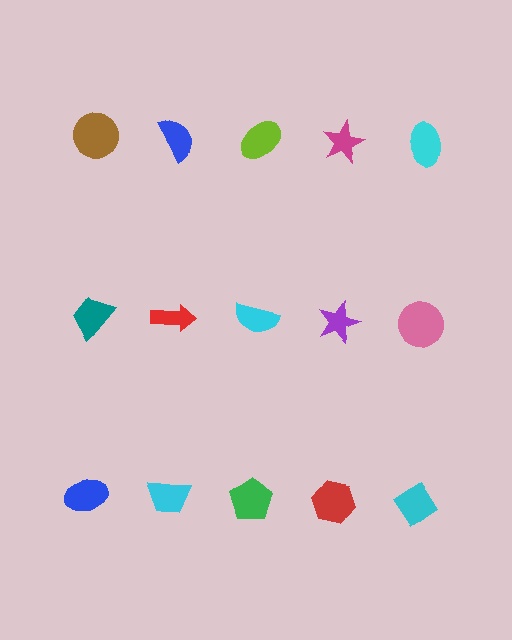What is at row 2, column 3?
A cyan semicircle.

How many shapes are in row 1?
5 shapes.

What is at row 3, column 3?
A green pentagon.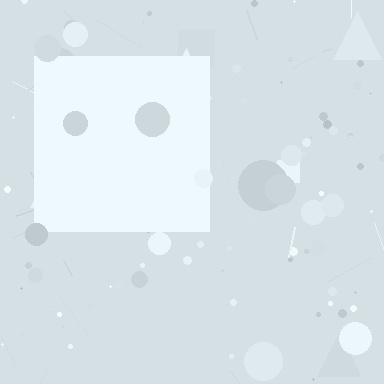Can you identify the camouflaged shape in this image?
The camouflaged shape is a square.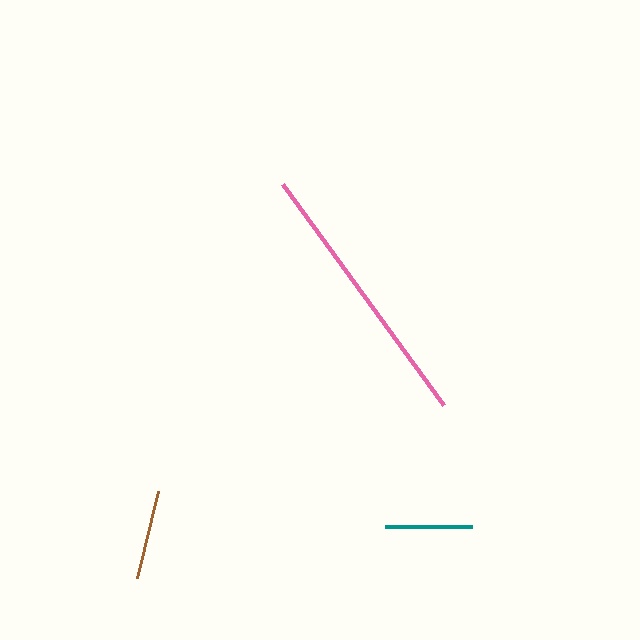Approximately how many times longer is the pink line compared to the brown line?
The pink line is approximately 3.1 times the length of the brown line.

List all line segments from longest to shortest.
From longest to shortest: pink, brown, teal.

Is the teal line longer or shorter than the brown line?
The brown line is longer than the teal line.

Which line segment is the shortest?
The teal line is the shortest at approximately 87 pixels.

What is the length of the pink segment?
The pink segment is approximately 274 pixels long.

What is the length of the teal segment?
The teal segment is approximately 87 pixels long.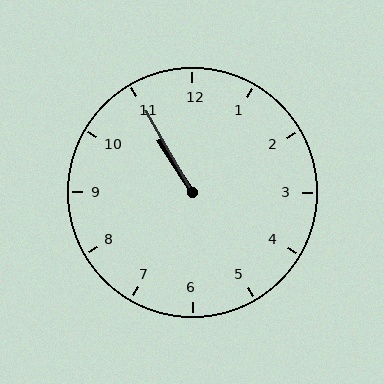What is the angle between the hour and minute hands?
Approximately 2 degrees.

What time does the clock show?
10:55.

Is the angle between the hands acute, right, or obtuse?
It is acute.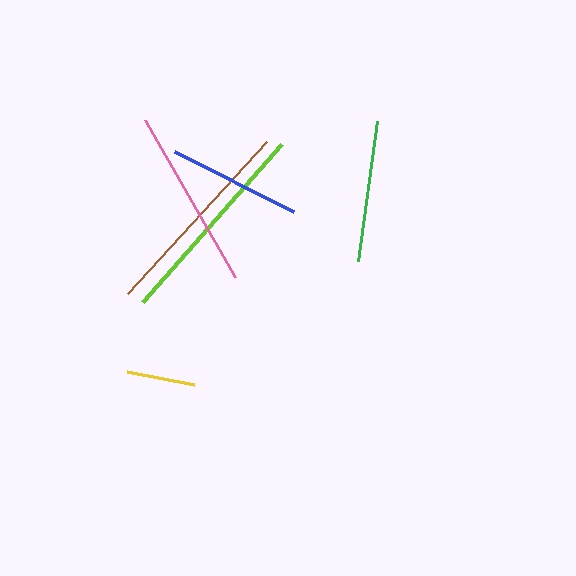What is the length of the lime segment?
The lime segment is approximately 210 pixels long.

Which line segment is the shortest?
The yellow line is the shortest at approximately 69 pixels.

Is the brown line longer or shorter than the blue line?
The brown line is longer than the blue line.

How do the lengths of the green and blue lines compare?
The green and blue lines are approximately the same length.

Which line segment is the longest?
The lime line is the longest at approximately 210 pixels.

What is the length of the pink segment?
The pink segment is approximately 181 pixels long.